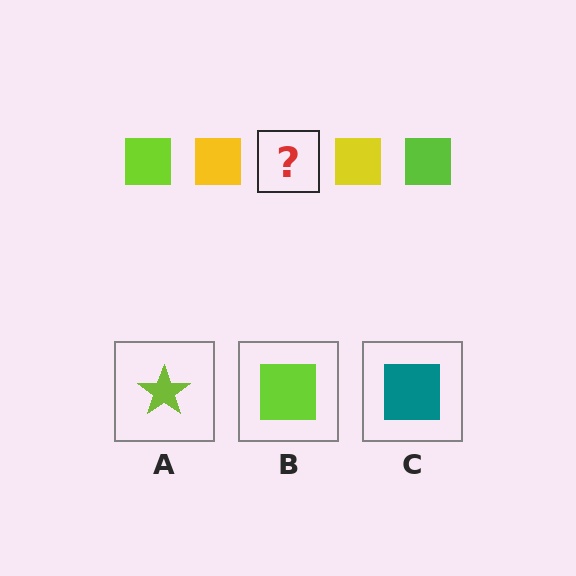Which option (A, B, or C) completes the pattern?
B.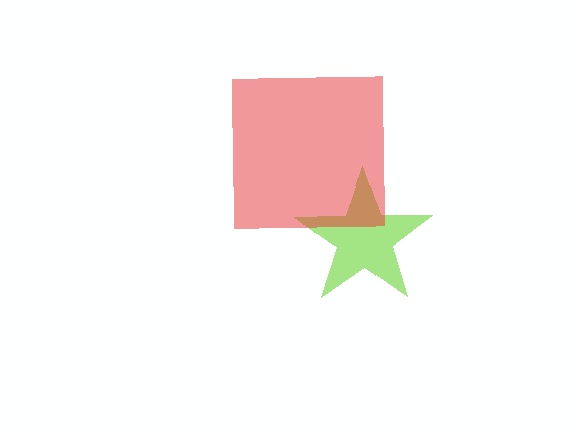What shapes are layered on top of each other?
The layered shapes are: a lime star, a red square.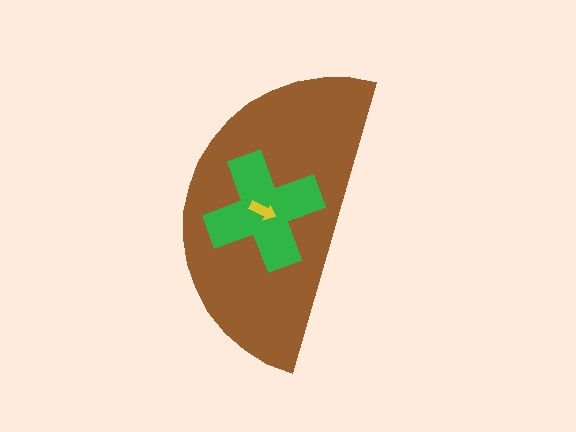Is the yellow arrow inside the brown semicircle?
Yes.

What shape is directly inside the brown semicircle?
The green cross.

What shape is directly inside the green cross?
The yellow arrow.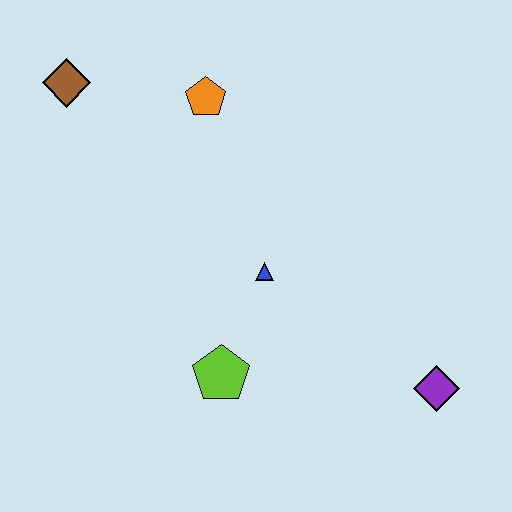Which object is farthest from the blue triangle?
The brown diamond is farthest from the blue triangle.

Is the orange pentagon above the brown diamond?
No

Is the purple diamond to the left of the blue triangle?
No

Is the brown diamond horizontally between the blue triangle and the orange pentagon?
No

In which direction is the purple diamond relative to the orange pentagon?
The purple diamond is below the orange pentagon.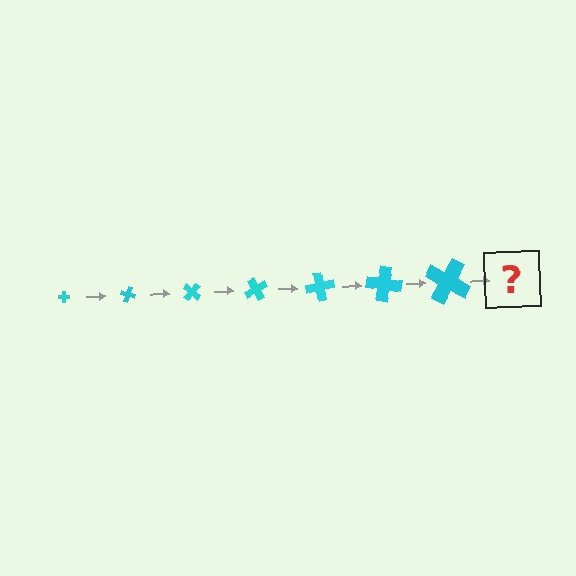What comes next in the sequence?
The next element should be a cross, larger than the previous one and rotated 140 degrees from the start.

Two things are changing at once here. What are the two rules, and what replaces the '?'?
The two rules are that the cross grows larger each step and it rotates 20 degrees each step. The '?' should be a cross, larger than the previous one and rotated 140 degrees from the start.